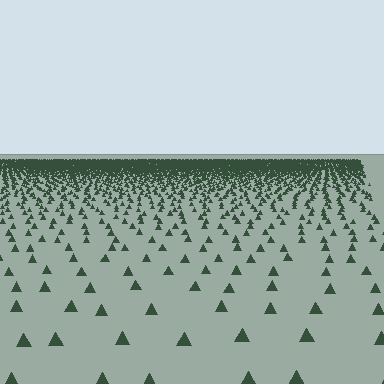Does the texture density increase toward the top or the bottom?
Density increases toward the top.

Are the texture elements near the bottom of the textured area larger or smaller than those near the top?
Larger. Near the bottom, elements are closer to the viewer and appear at a bigger on-screen size.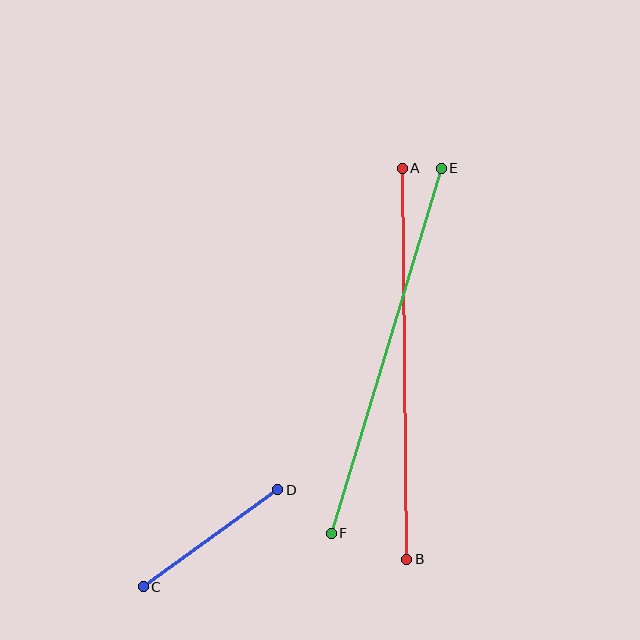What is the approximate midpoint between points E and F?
The midpoint is at approximately (386, 351) pixels.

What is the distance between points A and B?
The distance is approximately 391 pixels.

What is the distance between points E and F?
The distance is approximately 381 pixels.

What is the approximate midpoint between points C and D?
The midpoint is at approximately (210, 538) pixels.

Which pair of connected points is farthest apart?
Points A and B are farthest apart.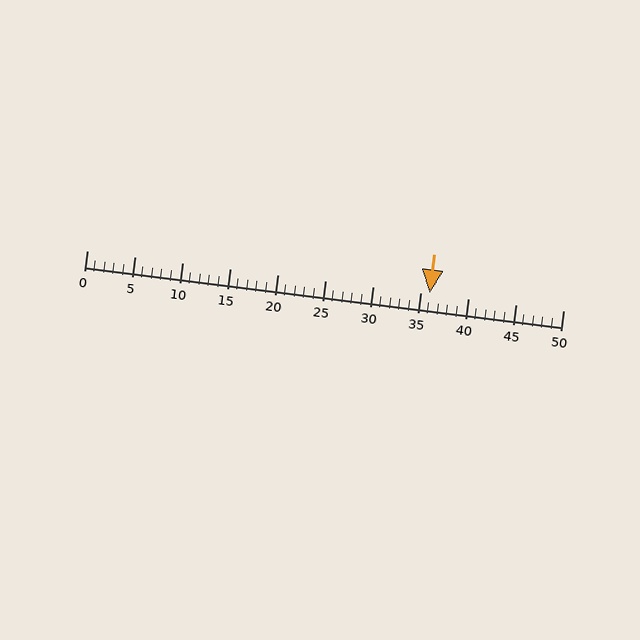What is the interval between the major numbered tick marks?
The major tick marks are spaced 5 units apart.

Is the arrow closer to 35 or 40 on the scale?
The arrow is closer to 35.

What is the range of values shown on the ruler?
The ruler shows values from 0 to 50.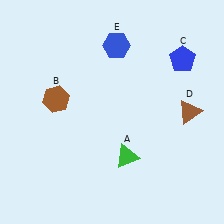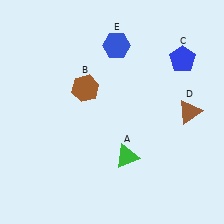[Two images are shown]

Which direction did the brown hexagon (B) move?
The brown hexagon (B) moved right.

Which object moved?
The brown hexagon (B) moved right.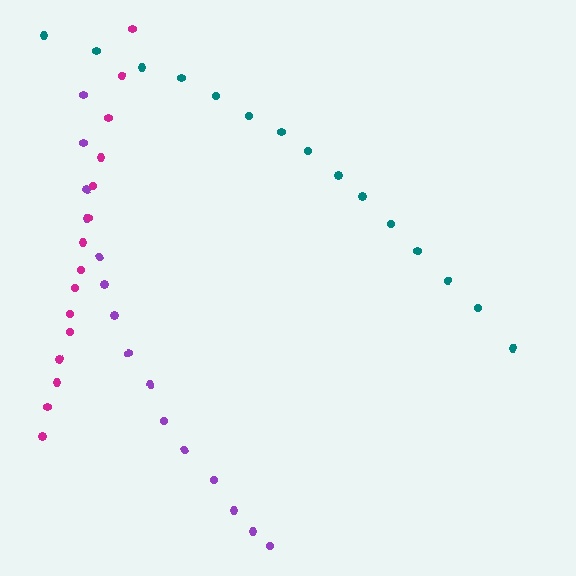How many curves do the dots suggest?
There are 3 distinct paths.